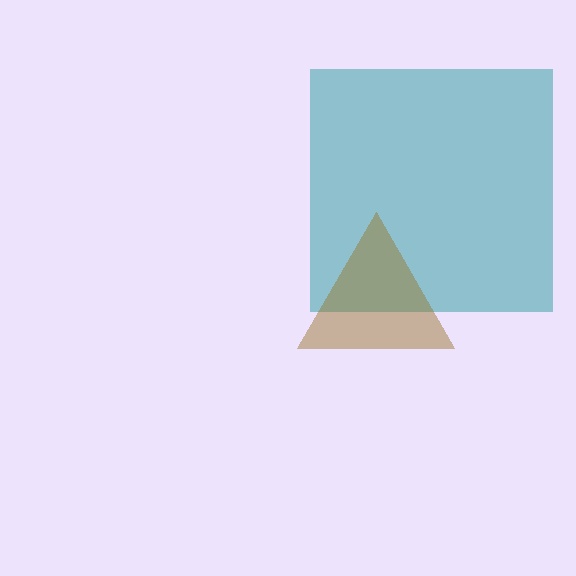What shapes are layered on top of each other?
The layered shapes are: a teal square, a brown triangle.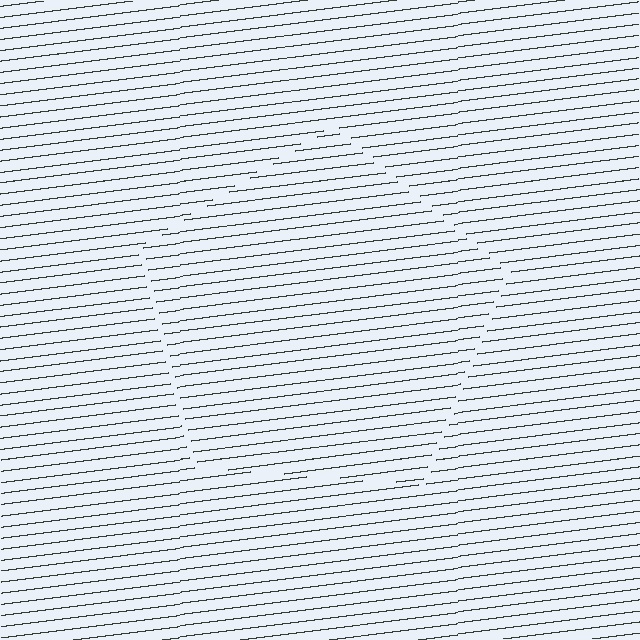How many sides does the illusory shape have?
5 sides — the line-ends trace a pentagon.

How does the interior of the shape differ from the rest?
The interior of the shape contains the same grating, shifted by half a period — the contour is defined by the phase discontinuity where line-ends from the inner and outer gratings abut.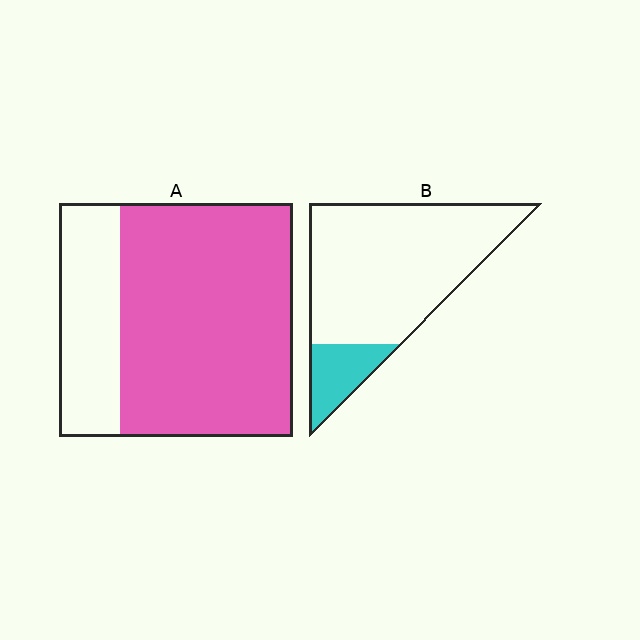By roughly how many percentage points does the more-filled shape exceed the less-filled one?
By roughly 60 percentage points (A over B).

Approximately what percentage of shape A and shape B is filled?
A is approximately 75% and B is approximately 15%.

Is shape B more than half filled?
No.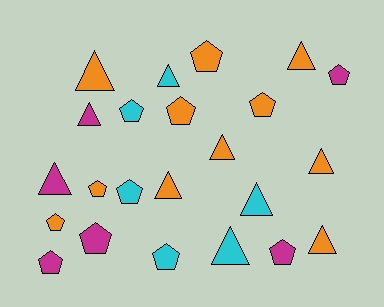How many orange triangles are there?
There are 6 orange triangles.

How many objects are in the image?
There are 23 objects.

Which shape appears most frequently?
Pentagon, with 12 objects.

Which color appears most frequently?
Orange, with 11 objects.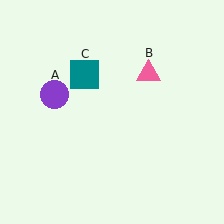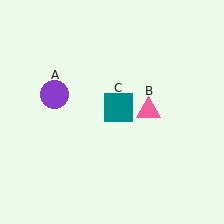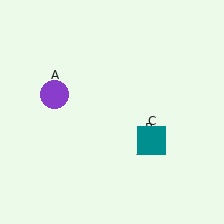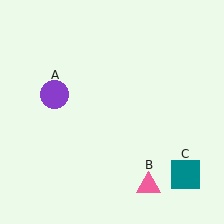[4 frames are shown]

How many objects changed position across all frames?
2 objects changed position: pink triangle (object B), teal square (object C).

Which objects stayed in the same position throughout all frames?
Purple circle (object A) remained stationary.